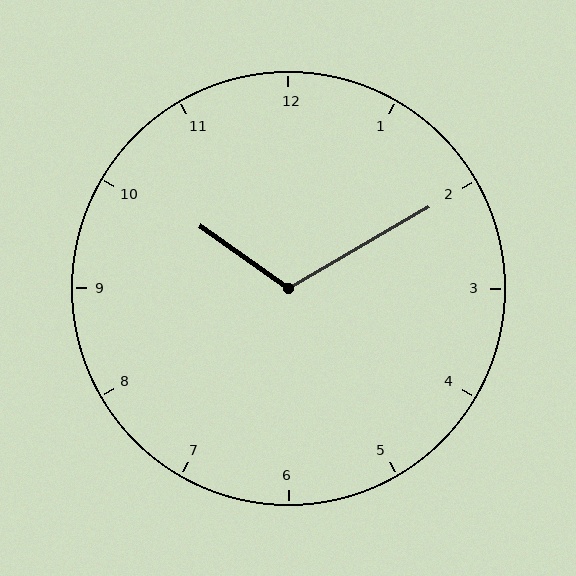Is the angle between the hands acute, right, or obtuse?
It is obtuse.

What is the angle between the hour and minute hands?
Approximately 115 degrees.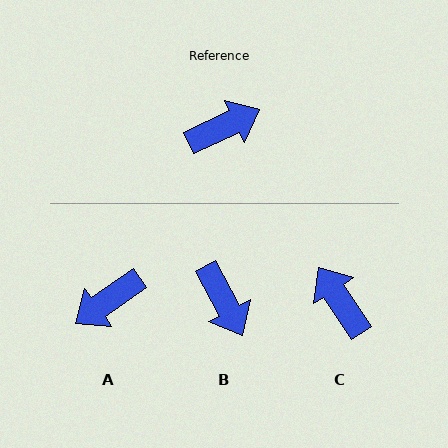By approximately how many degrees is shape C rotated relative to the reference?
Approximately 98 degrees counter-clockwise.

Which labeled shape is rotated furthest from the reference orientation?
A, about 170 degrees away.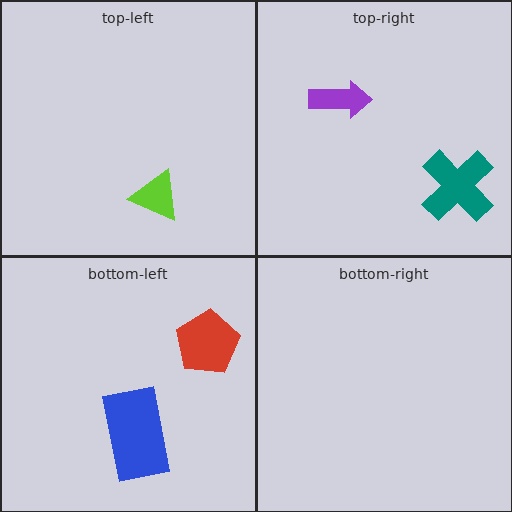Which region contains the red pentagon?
The bottom-left region.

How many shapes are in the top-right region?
2.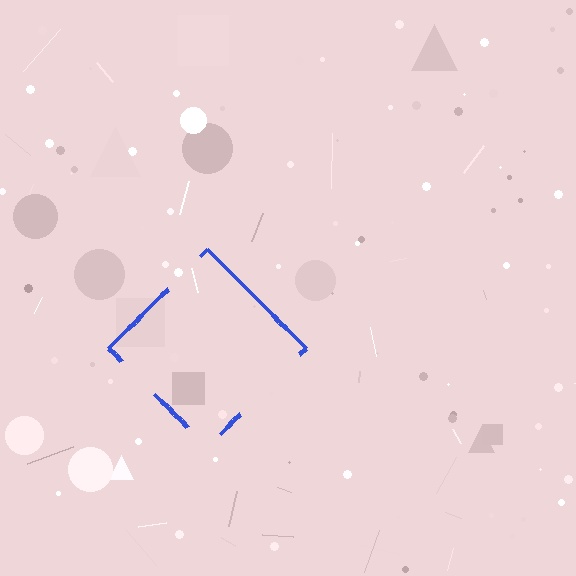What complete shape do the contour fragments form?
The contour fragments form a diamond.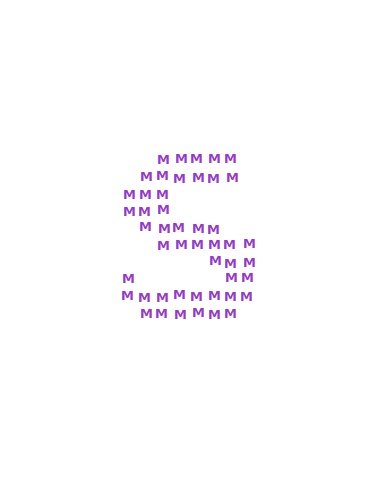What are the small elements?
The small elements are letter M's.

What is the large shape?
The large shape is the letter S.